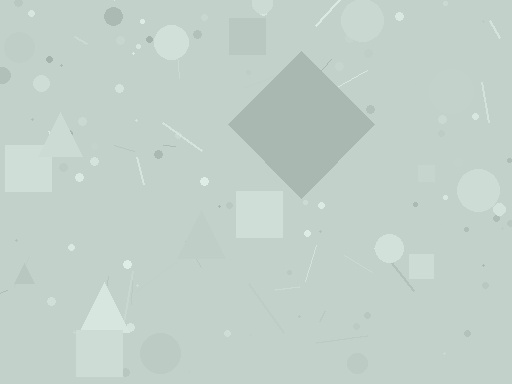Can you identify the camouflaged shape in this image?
The camouflaged shape is a diamond.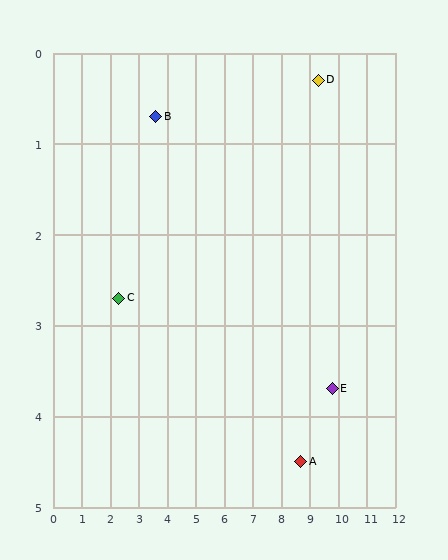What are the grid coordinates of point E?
Point E is at approximately (9.8, 3.7).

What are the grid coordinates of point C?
Point C is at approximately (2.3, 2.7).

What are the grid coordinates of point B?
Point B is at approximately (3.6, 0.7).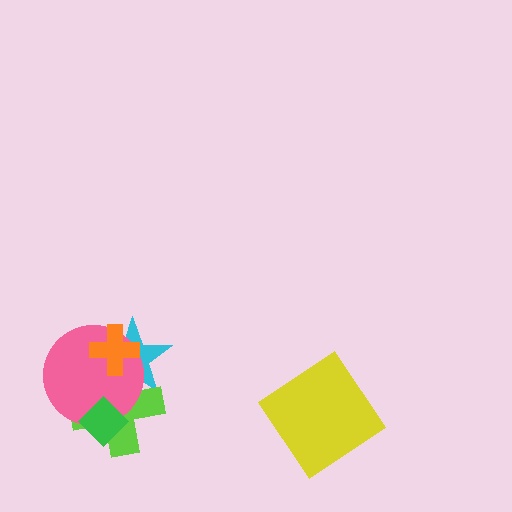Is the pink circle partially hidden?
Yes, it is partially covered by another shape.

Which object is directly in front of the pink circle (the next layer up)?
The orange cross is directly in front of the pink circle.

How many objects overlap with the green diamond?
2 objects overlap with the green diamond.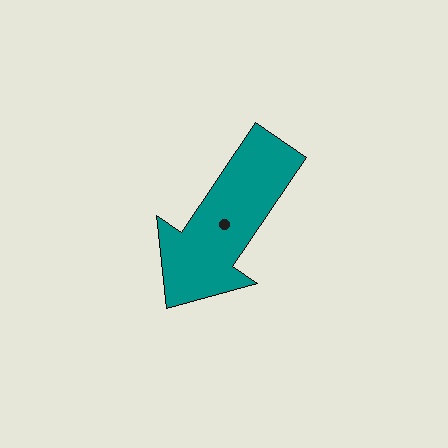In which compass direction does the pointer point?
Southwest.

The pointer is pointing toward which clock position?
Roughly 7 o'clock.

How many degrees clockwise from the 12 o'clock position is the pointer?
Approximately 214 degrees.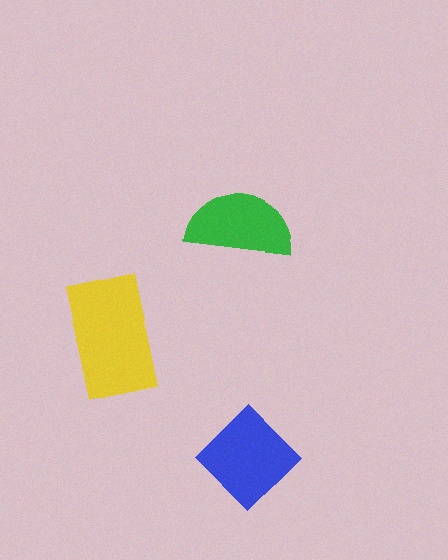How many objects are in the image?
There are 3 objects in the image.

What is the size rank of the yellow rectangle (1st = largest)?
1st.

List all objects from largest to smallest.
The yellow rectangle, the blue diamond, the green semicircle.